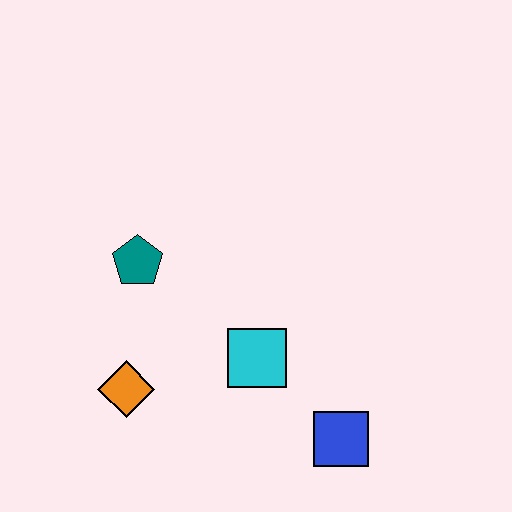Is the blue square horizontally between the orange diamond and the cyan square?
No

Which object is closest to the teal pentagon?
The orange diamond is closest to the teal pentagon.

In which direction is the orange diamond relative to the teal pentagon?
The orange diamond is below the teal pentagon.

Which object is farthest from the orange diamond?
The blue square is farthest from the orange diamond.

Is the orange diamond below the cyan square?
Yes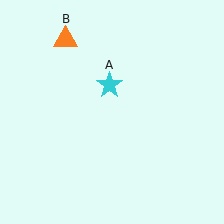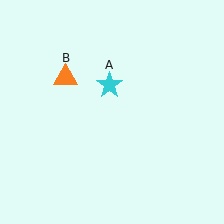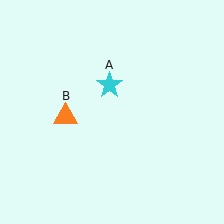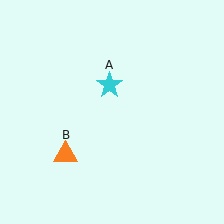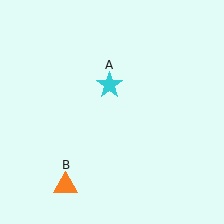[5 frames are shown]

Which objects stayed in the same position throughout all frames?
Cyan star (object A) remained stationary.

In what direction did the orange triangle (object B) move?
The orange triangle (object B) moved down.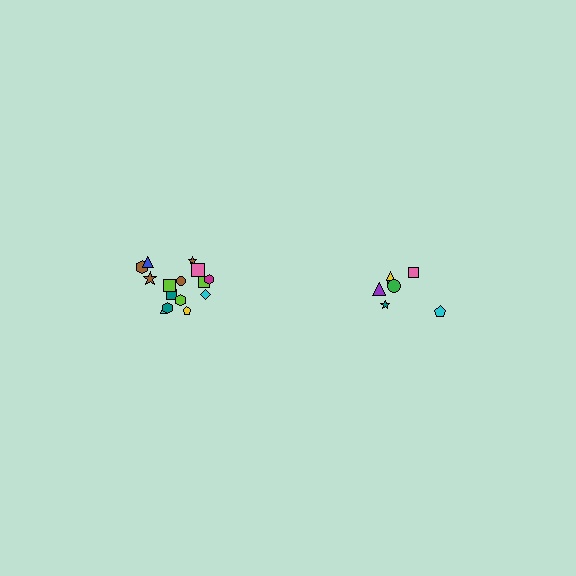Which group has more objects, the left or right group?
The left group.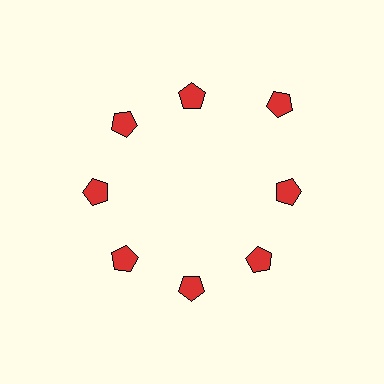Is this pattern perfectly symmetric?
No. The 8 red pentagons are arranged in a ring, but one element near the 2 o'clock position is pushed outward from the center, breaking the 8-fold rotational symmetry.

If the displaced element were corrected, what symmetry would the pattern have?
It would have 8-fold rotational symmetry — the pattern would map onto itself every 45 degrees.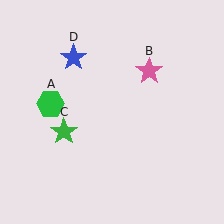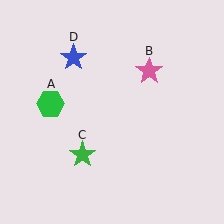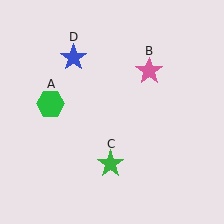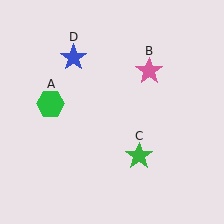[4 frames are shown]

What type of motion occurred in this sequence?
The green star (object C) rotated counterclockwise around the center of the scene.